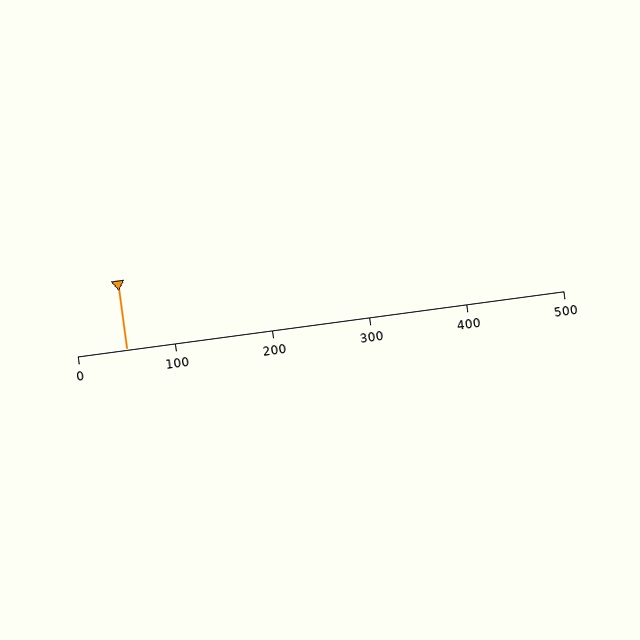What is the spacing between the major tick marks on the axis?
The major ticks are spaced 100 apart.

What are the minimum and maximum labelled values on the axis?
The axis runs from 0 to 500.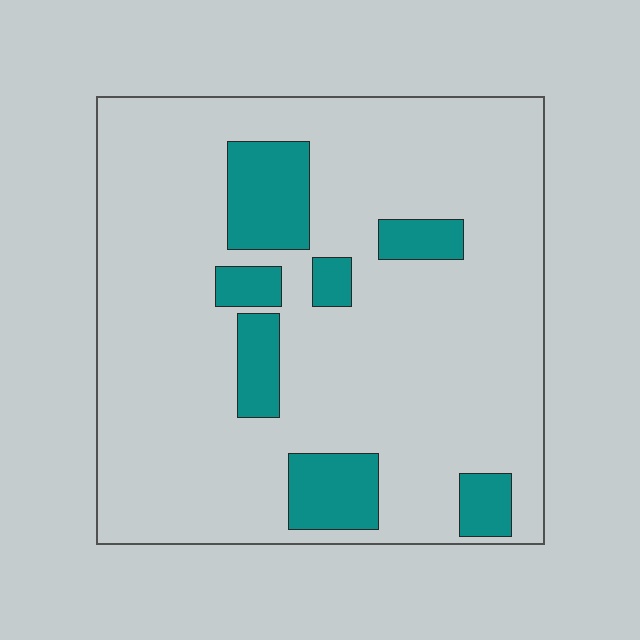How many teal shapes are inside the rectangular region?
7.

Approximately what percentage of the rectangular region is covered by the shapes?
Approximately 15%.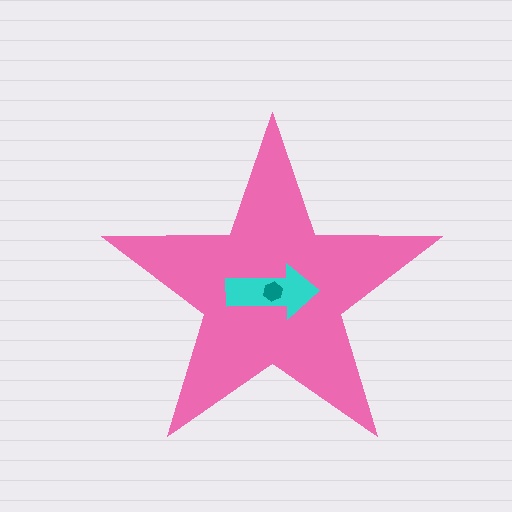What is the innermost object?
The teal hexagon.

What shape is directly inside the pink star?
The cyan arrow.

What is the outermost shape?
The pink star.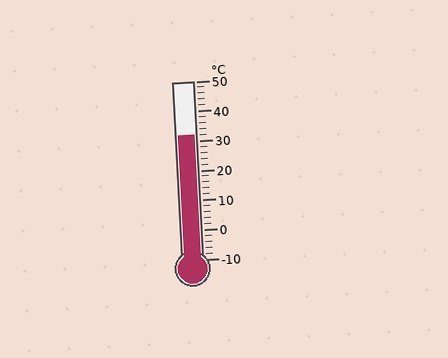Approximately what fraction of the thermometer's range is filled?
The thermometer is filled to approximately 70% of its range.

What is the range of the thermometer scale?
The thermometer scale ranges from -10°C to 50°C.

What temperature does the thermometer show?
The thermometer shows approximately 32°C.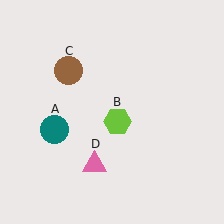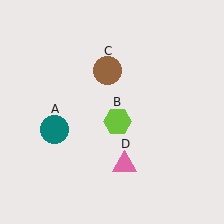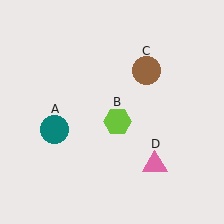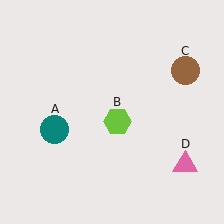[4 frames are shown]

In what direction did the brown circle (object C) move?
The brown circle (object C) moved right.